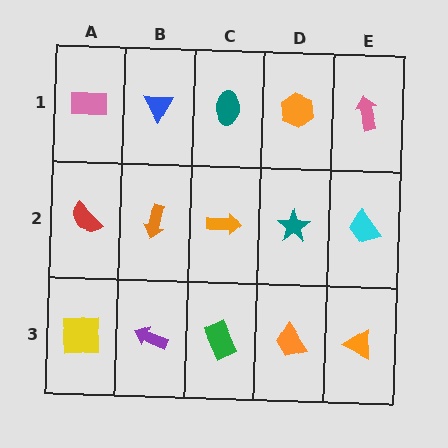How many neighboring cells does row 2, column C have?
4.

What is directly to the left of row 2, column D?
An orange arrow.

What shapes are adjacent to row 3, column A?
A red semicircle (row 2, column A), a purple arrow (row 3, column B).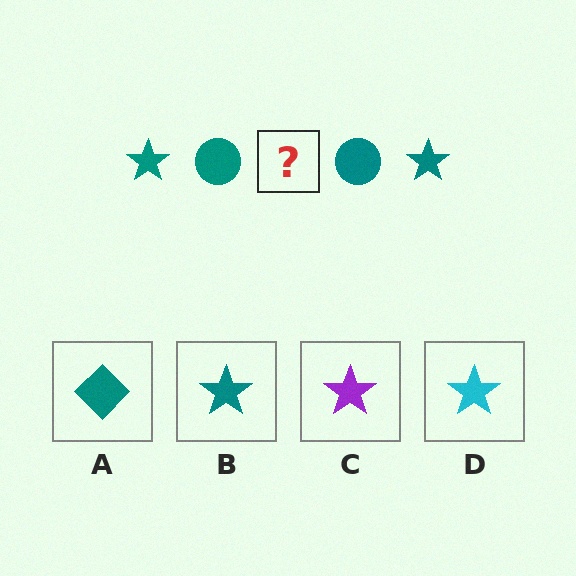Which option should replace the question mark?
Option B.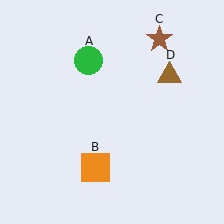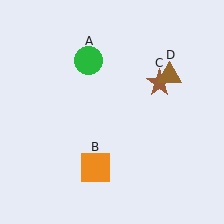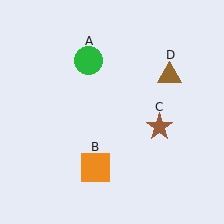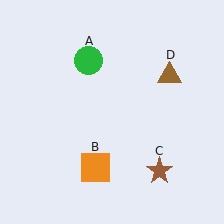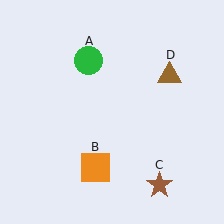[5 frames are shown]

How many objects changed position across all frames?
1 object changed position: brown star (object C).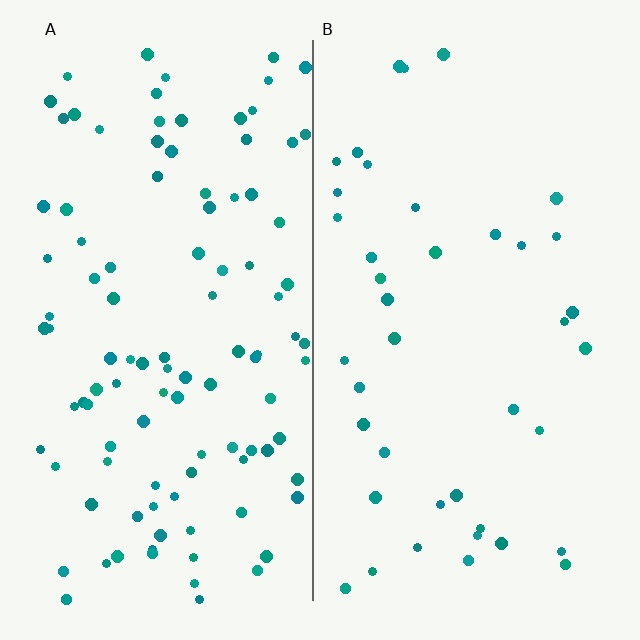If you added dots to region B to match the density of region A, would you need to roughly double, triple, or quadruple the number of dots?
Approximately triple.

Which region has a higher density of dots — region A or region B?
A (the left).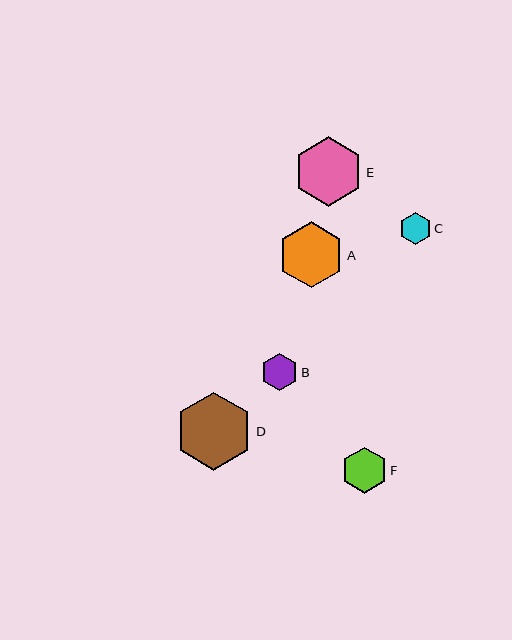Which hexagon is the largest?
Hexagon D is the largest with a size of approximately 78 pixels.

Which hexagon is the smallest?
Hexagon C is the smallest with a size of approximately 32 pixels.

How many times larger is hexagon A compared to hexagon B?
Hexagon A is approximately 1.7 times the size of hexagon B.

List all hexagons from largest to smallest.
From largest to smallest: D, E, A, F, B, C.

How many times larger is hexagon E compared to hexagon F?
Hexagon E is approximately 1.5 times the size of hexagon F.